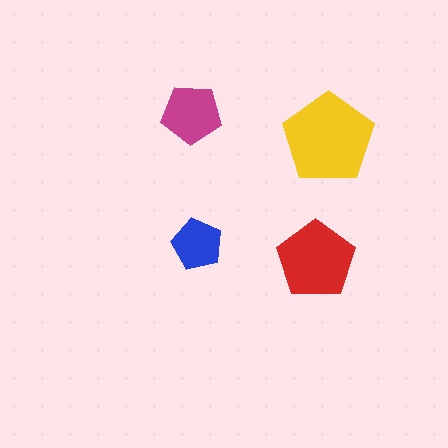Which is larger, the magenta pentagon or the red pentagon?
The red one.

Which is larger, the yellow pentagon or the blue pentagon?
The yellow one.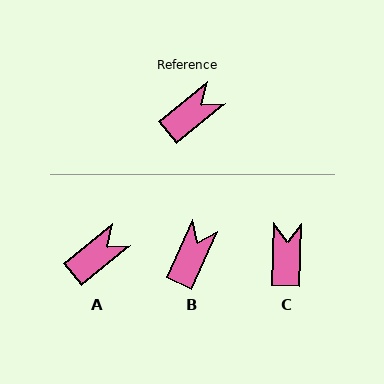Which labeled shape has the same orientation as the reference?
A.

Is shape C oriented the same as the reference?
No, it is off by about 49 degrees.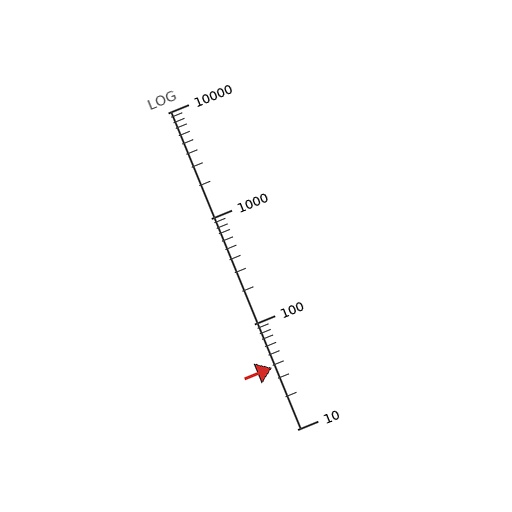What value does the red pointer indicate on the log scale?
The pointer indicates approximately 38.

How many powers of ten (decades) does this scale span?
The scale spans 3 decades, from 10 to 10000.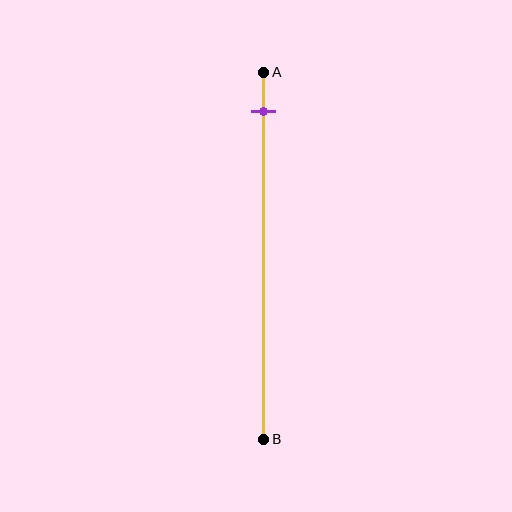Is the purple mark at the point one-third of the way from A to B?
No, the mark is at about 10% from A, not at the 33% one-third point.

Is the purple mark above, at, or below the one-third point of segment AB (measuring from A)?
The purple mark is above the one-third point of segment AB.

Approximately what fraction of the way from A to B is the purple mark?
The purple mark is approximately 10% of the way from A to B.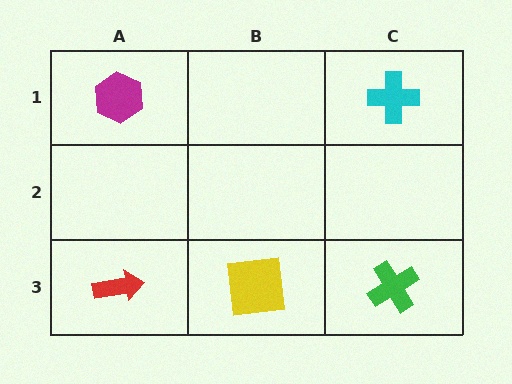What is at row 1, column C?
A cyan cross.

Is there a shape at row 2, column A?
No, that cell is empty.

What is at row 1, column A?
A magenta hexagon.